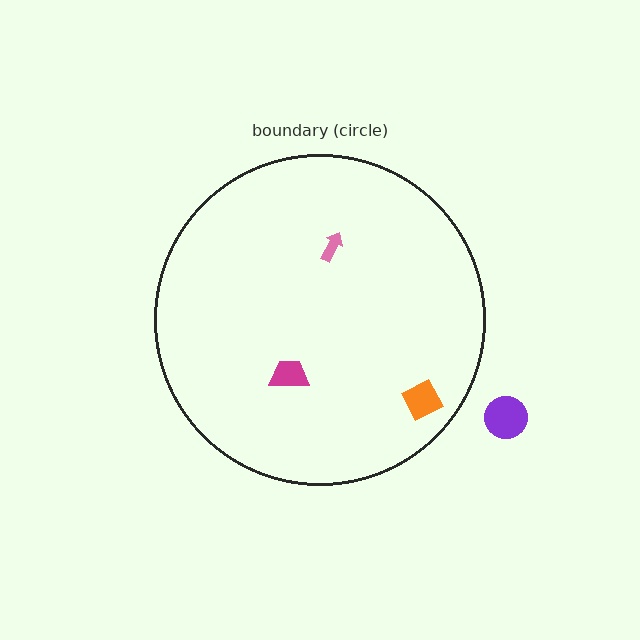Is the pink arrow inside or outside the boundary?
Inside.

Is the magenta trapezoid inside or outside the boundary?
Inside.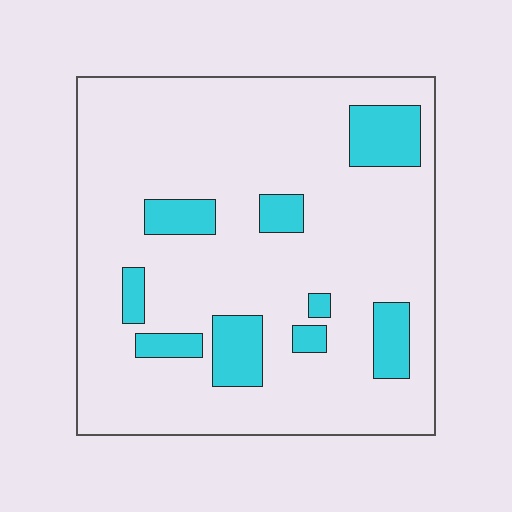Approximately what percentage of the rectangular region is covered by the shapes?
Approximately 15%.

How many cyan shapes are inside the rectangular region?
9.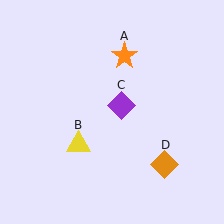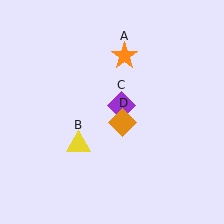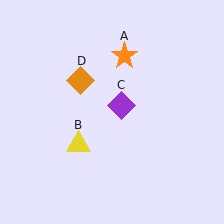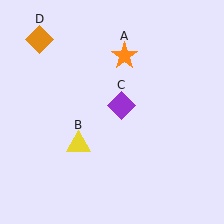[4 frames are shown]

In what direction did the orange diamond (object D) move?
The orange diamond (object D) moved up and to the left.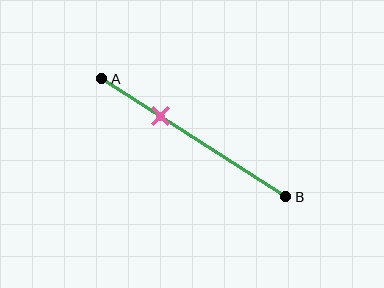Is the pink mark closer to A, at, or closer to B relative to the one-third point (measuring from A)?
The pink mark is approximately at the one-third point of segment AB.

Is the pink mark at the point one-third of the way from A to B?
Yes, the mark is approximately at the one-third point.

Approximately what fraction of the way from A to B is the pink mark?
The pink mark is approximately 30% of the way from A to B.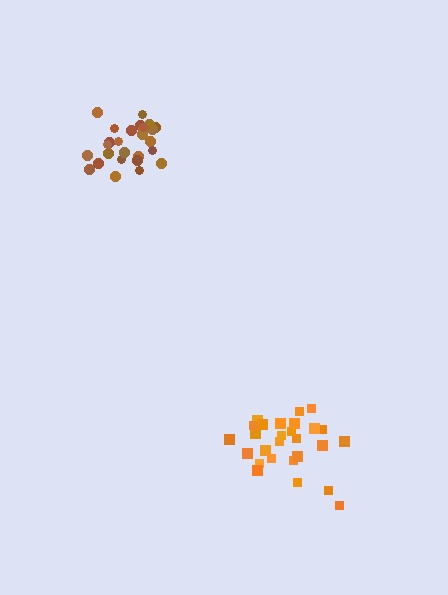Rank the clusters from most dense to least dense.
brown, orange.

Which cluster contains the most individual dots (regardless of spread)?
Brown (28).